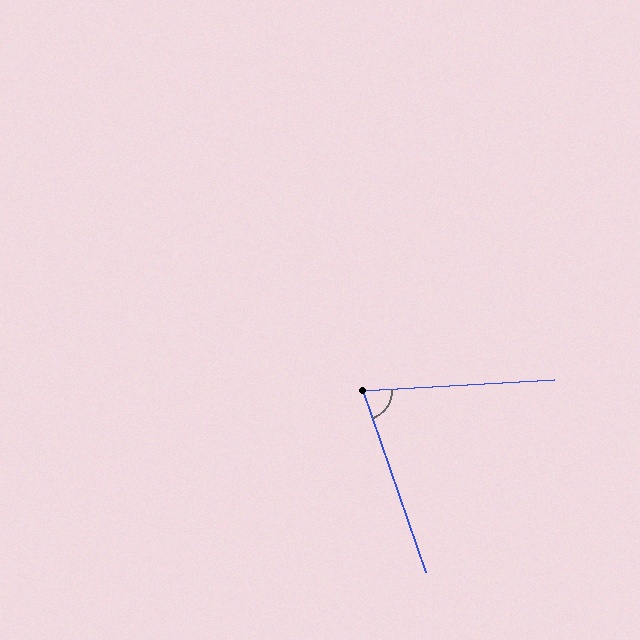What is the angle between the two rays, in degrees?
Approximately 74 degrees.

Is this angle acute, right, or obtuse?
It is acute.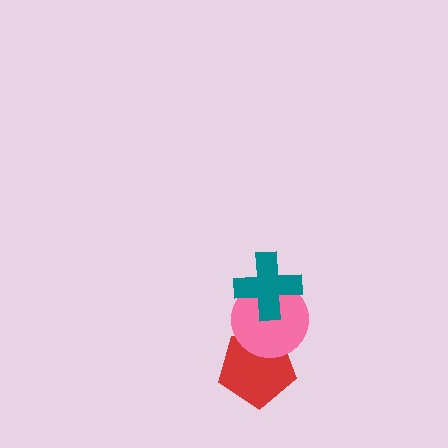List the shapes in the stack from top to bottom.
From top to bottom: the teal cross, the pink circle, the red pentagon.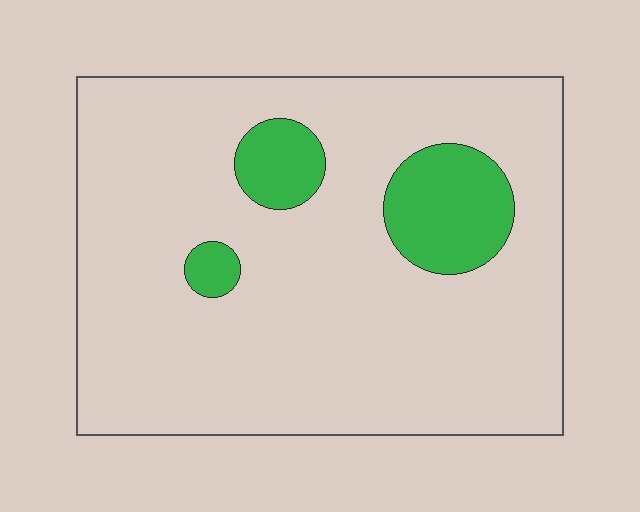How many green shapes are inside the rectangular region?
3.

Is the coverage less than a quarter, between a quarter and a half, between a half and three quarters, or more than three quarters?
Less than a quarter.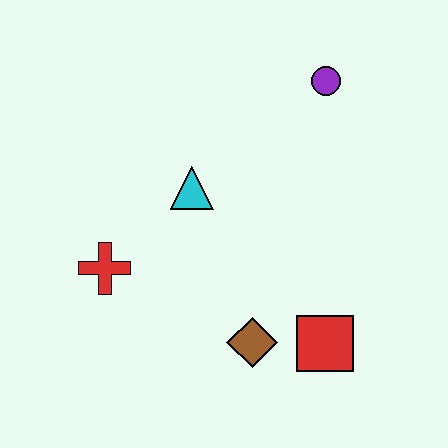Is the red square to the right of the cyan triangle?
Yes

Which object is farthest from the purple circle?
The red cross is farthest from the purple circle.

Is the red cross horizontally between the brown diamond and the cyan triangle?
No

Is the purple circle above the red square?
Yes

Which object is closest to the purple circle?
The cyan triangle is closest to the purple circle.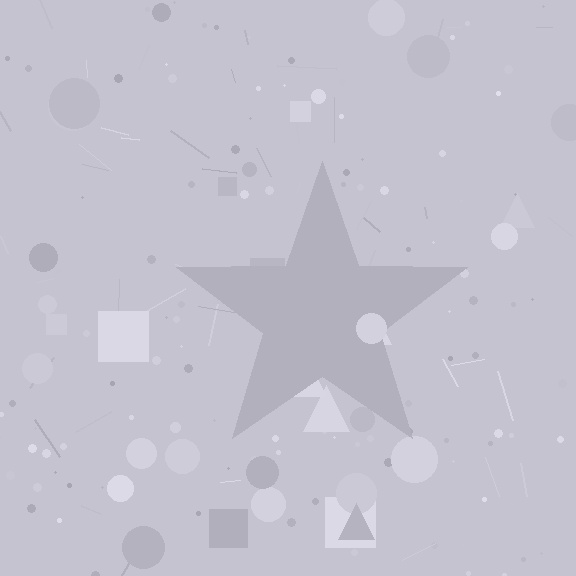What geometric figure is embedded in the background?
A star is embedded in the background.